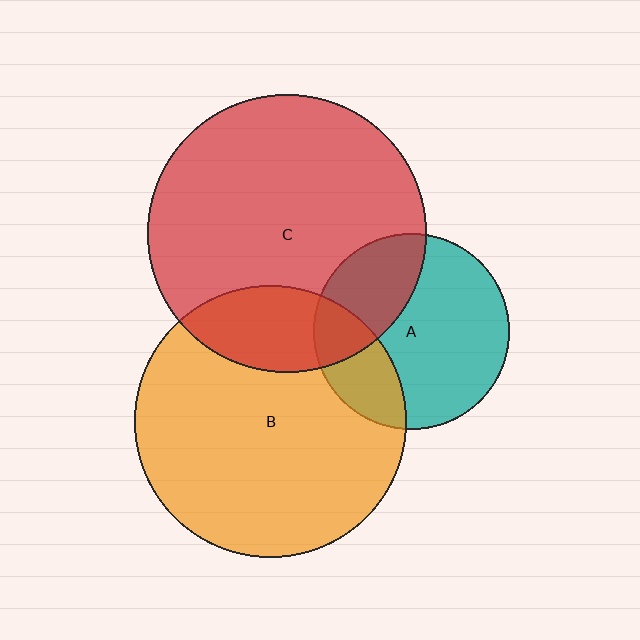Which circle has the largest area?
Circle C (red).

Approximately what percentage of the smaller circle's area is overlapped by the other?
Approximately 20%.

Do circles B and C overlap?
Yes.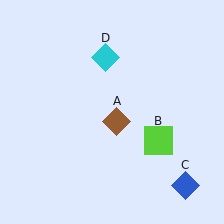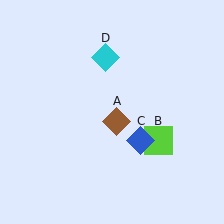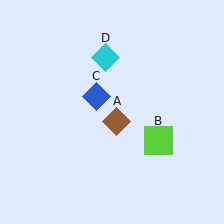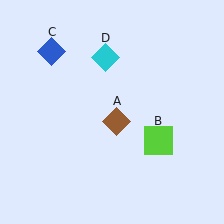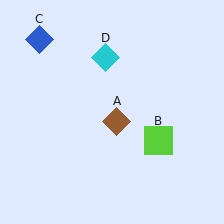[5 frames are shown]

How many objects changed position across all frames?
1 object changed position: blue diamond (object C).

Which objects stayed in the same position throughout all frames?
Brown diamond (object A) and lime square (object B) and cyan diamond (object D) remained stationary.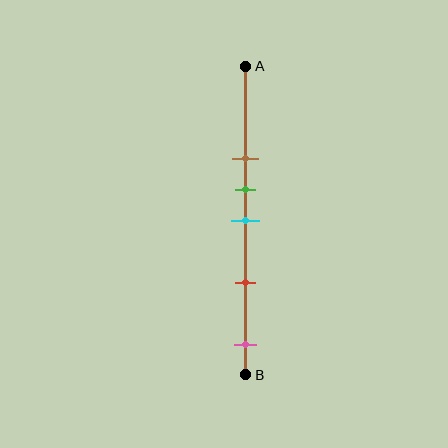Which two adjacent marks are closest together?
The green and cyan marks are the closest adjacent pair.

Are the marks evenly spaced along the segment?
No, the marks are not evenly spaced.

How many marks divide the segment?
There are 5 marks dividing the segment.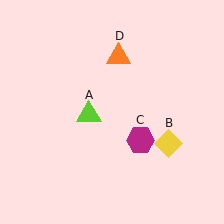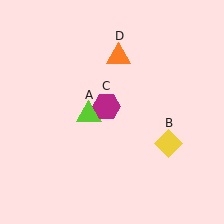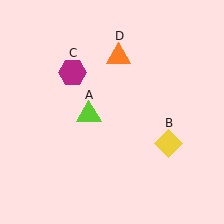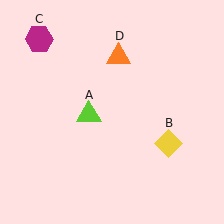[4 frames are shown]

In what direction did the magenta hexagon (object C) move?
The magenta hexagon (object C) moved up and to the left.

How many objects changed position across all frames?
1 object changed position: magenta hexagon (object C).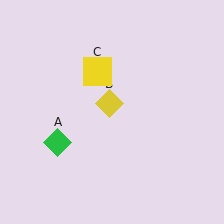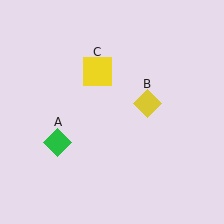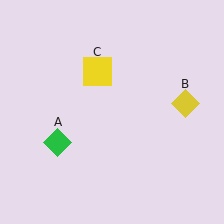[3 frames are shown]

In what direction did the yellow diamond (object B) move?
The yellow diamond (object B) moved right.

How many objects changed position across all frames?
1 object changed position: yellow diamond (object B).